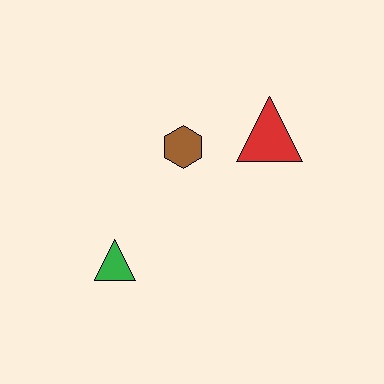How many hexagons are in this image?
There is 1 hexagon.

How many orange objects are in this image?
There are no orange objects.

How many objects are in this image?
There are 3 objects.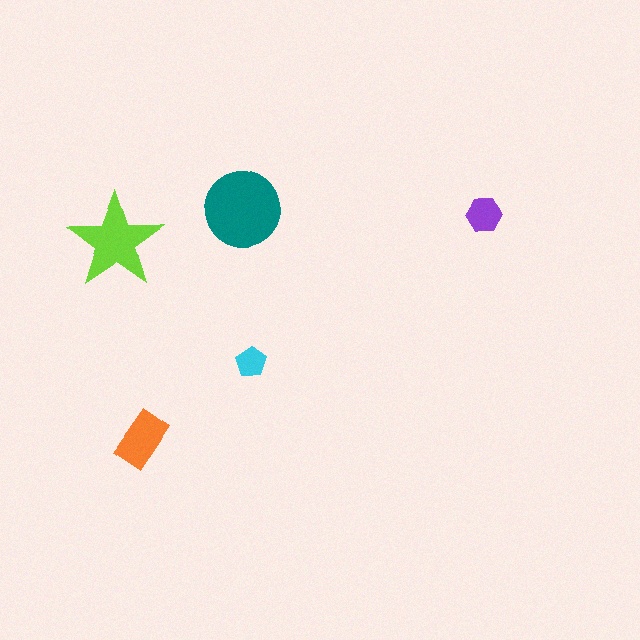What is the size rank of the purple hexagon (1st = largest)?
4th.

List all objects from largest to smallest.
The teal circle, the lime star, the orange rectangle, the purple hexagon, the cyan pentagon.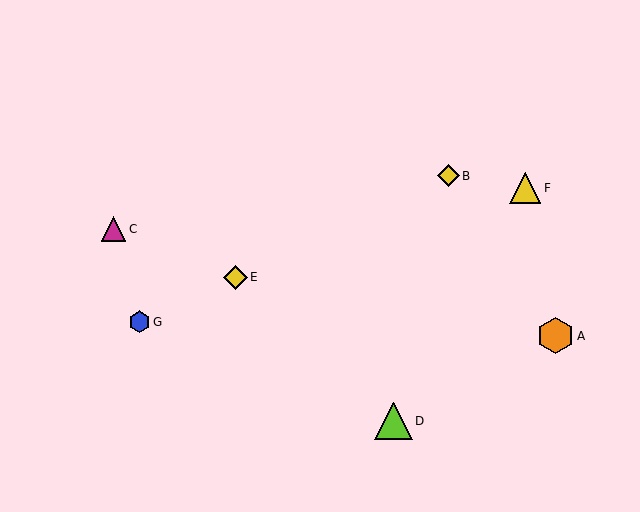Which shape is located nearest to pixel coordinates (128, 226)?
The magenta triangle (labeled C) at (114, 229) is nearest to that location.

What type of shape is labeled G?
Shape G is a blue hexagon.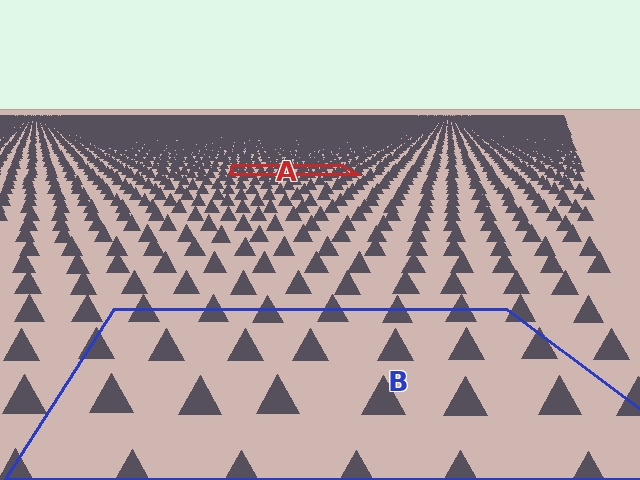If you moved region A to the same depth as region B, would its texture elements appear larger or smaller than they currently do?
They would appear larger. At a closer depth, the same texture elements are projected at a bigger on-screen size.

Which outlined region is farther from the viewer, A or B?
Region A is farther from the viewer — the texture elements inside it appear smaller and more densely packed.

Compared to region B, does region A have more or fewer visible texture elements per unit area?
Region A has more texture elements per unit area — they are packed more densely because it is farther away.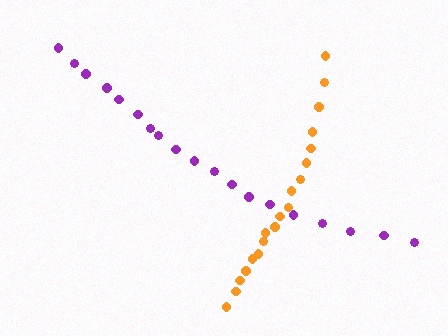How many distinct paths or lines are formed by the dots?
There are 2 distinct paths.